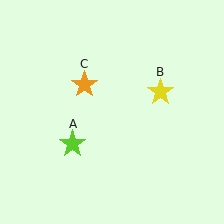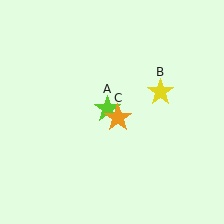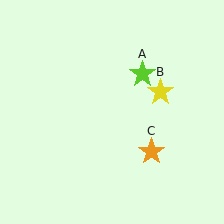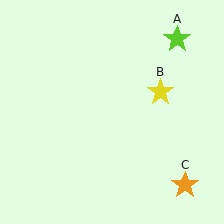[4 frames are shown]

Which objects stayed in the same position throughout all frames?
Yellow star (object B) remained stationary.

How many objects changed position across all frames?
2 objects changed position: lime star (object A), orange star (object C).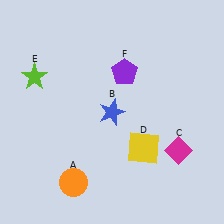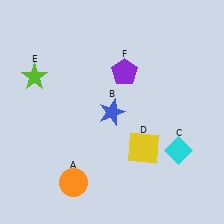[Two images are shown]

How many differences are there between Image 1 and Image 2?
There is 1 difference between the two images.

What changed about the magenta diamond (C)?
In Image 1, C is magenta. In Image 2, it changed to cyan.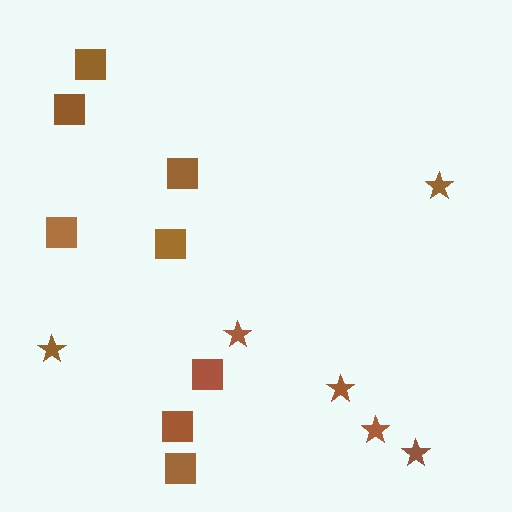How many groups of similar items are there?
There are 2 groups: one group of stars (6) and one group of squares (8).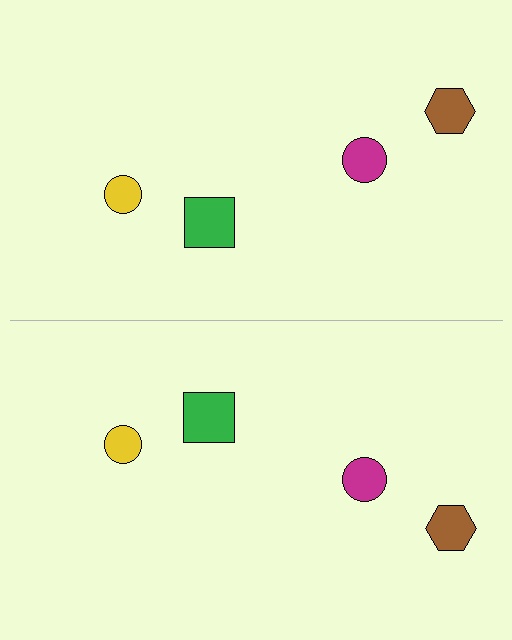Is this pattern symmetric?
Yes, this pattern has bilateral (reflection) symmetry.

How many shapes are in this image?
There are 8 shapes in this image.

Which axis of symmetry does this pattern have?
The pattern has a horizontal axis of symmetry running through the center of the image.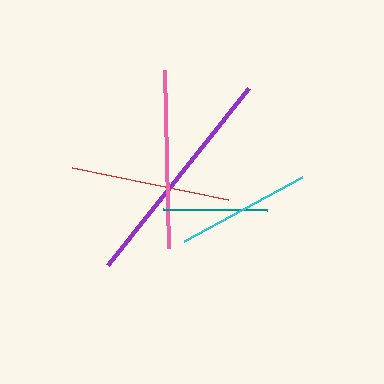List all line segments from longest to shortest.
From longest to shortest: purple, pink, red, cyan, teal.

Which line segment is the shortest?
The teal line is the shortest at approximately 104 pixels.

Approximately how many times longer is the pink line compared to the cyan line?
The pink line is approximately 1.3 times the length of the cyan line.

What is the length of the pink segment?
The pink segment is approximately 178 pixels long.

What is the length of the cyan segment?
The cyan segment is approximately 134 pixels long.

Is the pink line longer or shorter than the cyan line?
The pink line is longer than the cyan line.